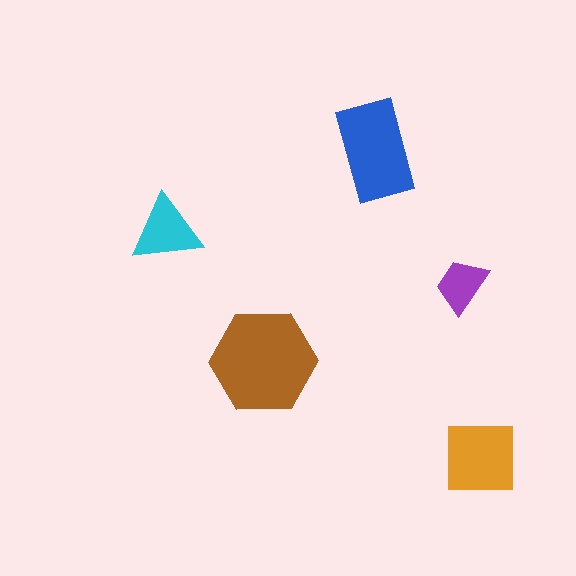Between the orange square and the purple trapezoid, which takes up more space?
The orange square.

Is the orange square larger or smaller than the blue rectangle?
Smaller.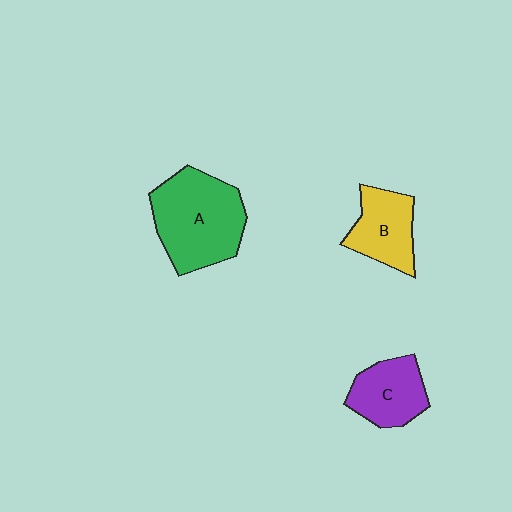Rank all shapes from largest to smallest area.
From largest to smallest: A (green), B (yellow), C (purple).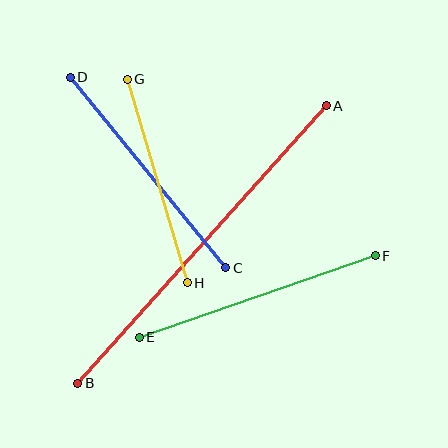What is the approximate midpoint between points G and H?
The midpoint is at approximately (157, 181) pixels.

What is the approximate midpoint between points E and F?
The midpoint is at approximately (257, 296) pixels.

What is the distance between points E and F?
The distance is approximately 250 pixels.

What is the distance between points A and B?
The distance is approximately 373 pixels.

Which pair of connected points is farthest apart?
Points A and B are farthest apart.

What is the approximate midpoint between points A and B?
The midpoint is at approximately (202, 245) pixels.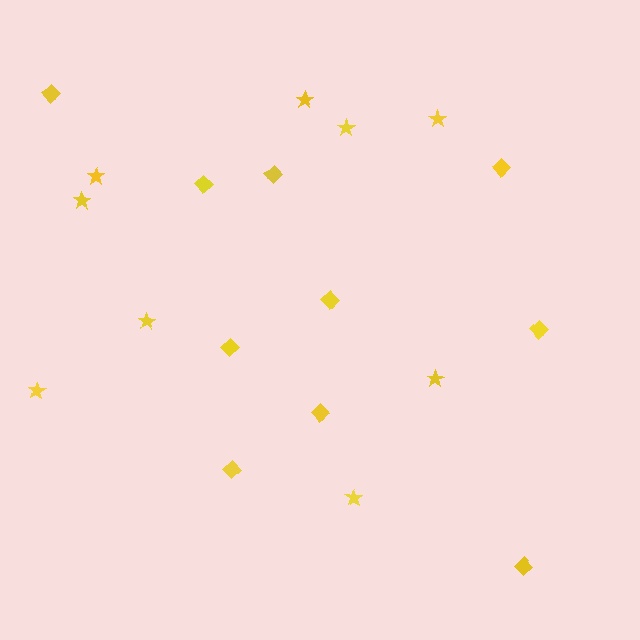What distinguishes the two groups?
There are 2 groups: one group of diamonds (10) and one group of stars (9).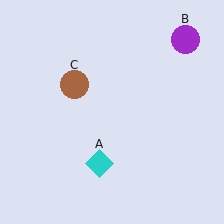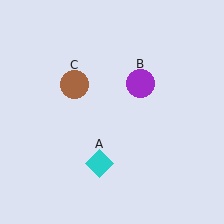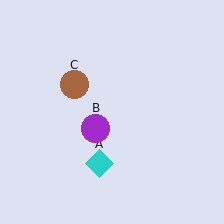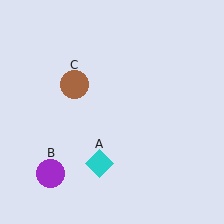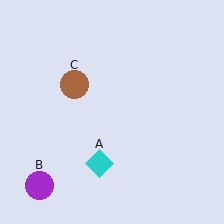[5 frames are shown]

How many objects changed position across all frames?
1 object changed position: purple circle (object B).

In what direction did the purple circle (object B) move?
The purple circle (object B) moved down and to the left.